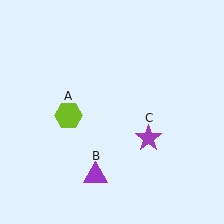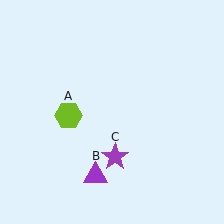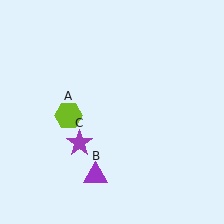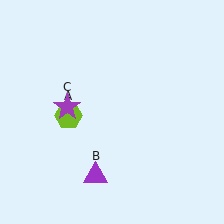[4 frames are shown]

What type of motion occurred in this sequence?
The purple star (object C) rotated clockwise around the center of the scene.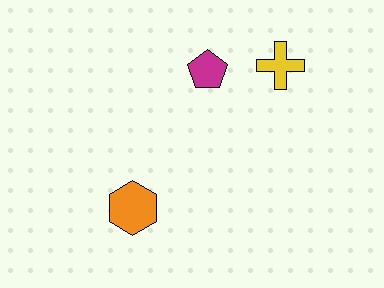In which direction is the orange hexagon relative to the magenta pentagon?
The orange hexagon is below the magenta pentagon.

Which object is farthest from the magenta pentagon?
The orange hexagon is farthest from the magenta pentagon.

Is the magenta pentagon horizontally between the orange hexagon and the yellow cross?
Yes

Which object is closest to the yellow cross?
The magenta pentagon is closest to the yellow cross.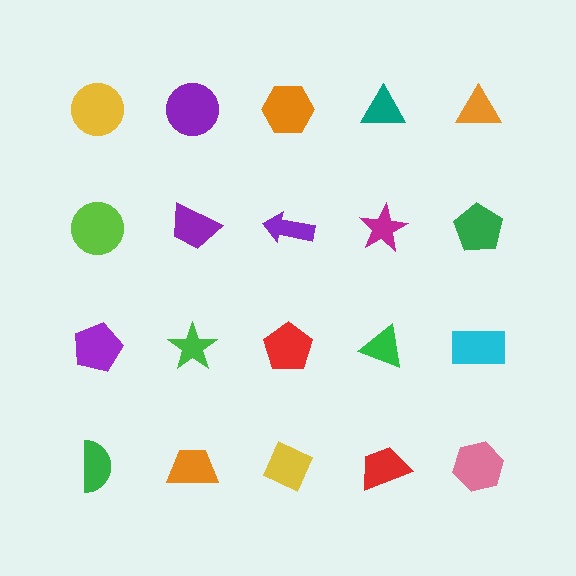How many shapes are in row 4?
5 shapes.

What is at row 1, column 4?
A teal triangle.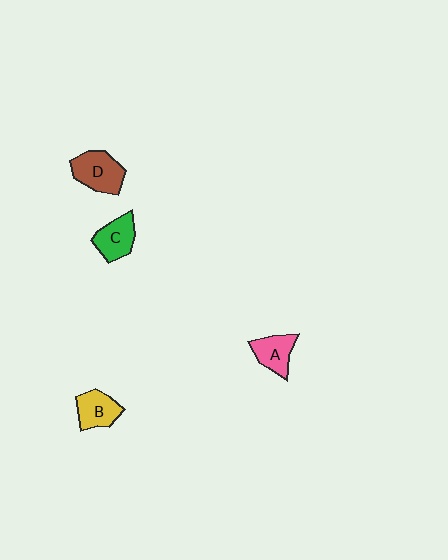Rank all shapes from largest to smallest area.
From largest to smallest: D (brown), C (green), B (yellow), A (pink).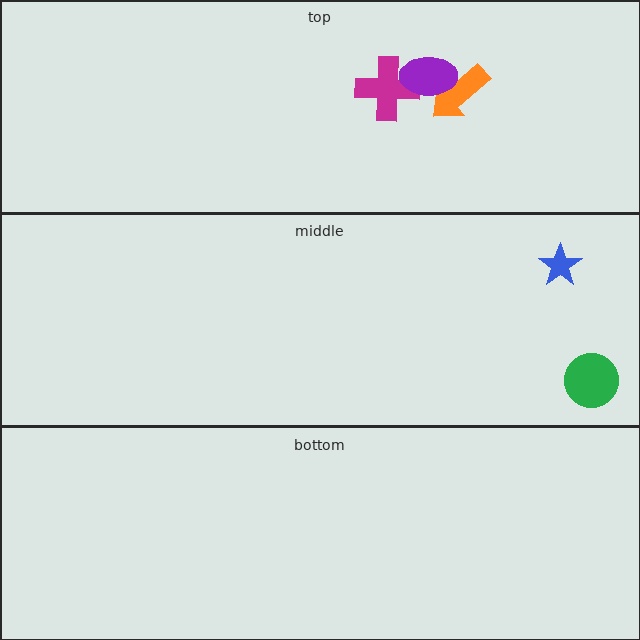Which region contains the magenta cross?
The top region.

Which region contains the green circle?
The middle region.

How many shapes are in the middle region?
2.